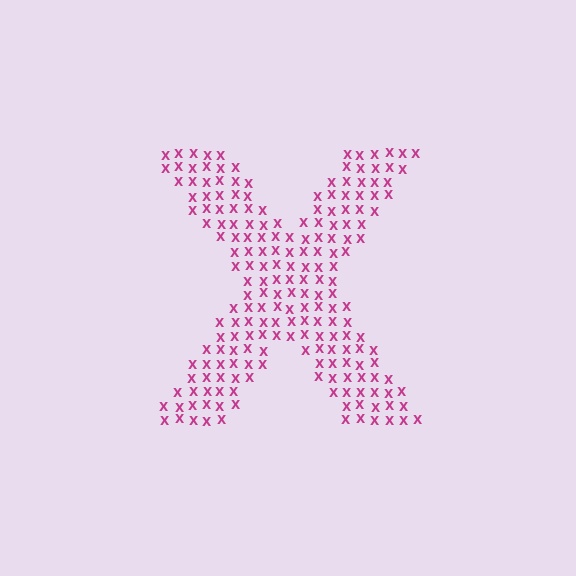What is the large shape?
The large shape is the letter X.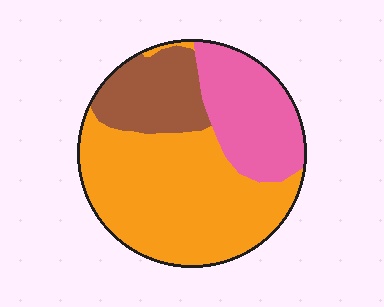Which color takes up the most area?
Orange, at roughly 55%.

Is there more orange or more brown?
Orange.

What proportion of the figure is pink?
Pink covers about 25% of the figure.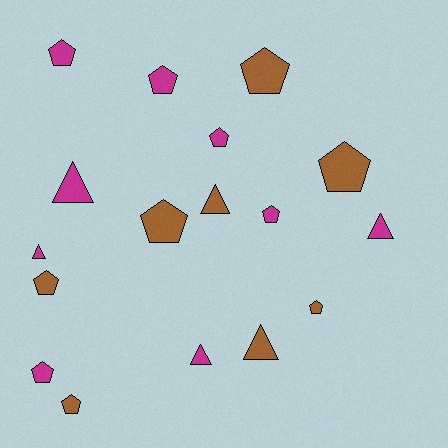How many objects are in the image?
There are 17 objects.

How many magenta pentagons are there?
There are 5 magenta pentagons.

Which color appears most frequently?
Magenta, with 9 objects.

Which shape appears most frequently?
Pentagon, with 11 objects.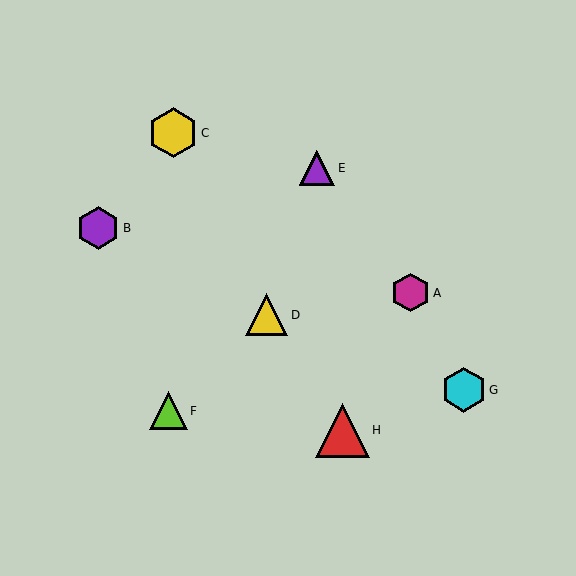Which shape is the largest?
The red triangle (labeled H) is the largest.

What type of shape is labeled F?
Shape F is a lime triangle.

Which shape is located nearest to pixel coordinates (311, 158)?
The purple triangle (labeled E) at (317, 168) is nearest to that location.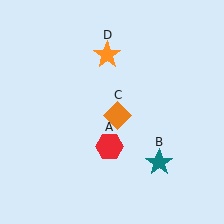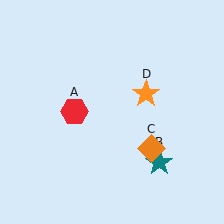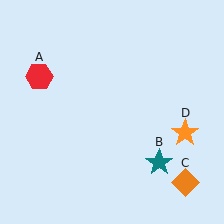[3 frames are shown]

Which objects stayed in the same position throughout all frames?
Teal star (object B) remained stationary.